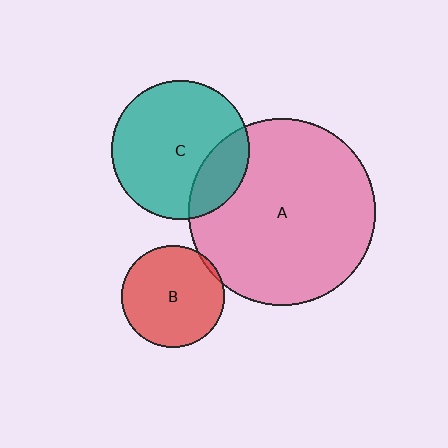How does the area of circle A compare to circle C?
Approximately 1.8 times.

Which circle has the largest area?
Circle A (pink).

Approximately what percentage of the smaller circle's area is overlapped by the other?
Approximately 20%.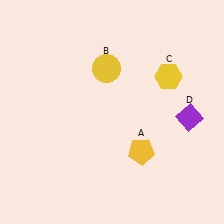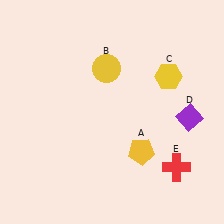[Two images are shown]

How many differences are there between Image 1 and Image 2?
There is 1 difference between the two images.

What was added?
A red cross (E) was added in Image 2.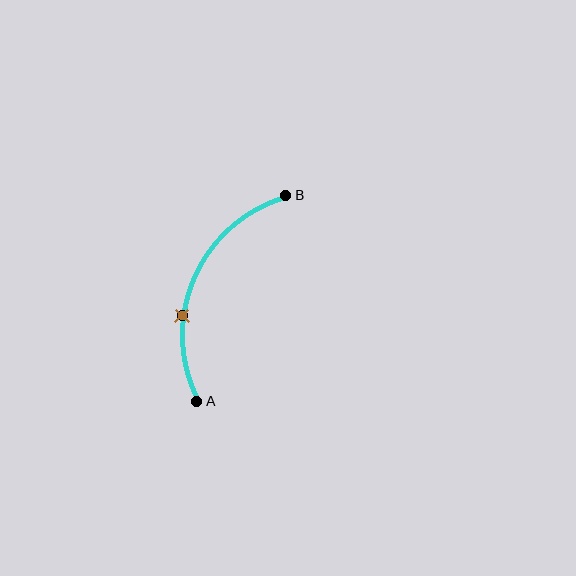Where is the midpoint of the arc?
The arc midpoint is the point on the curve farthest from the straight line joining A and B. It sits to the left of that line.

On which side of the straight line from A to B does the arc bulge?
The arc bulges to the left of the straight line connecting A and B.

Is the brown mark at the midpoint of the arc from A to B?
No. The brown mark lies on the arc but is closer to endpoint A. The arc midpoint would be at the point on the curve equidistant along the arc from both A and B.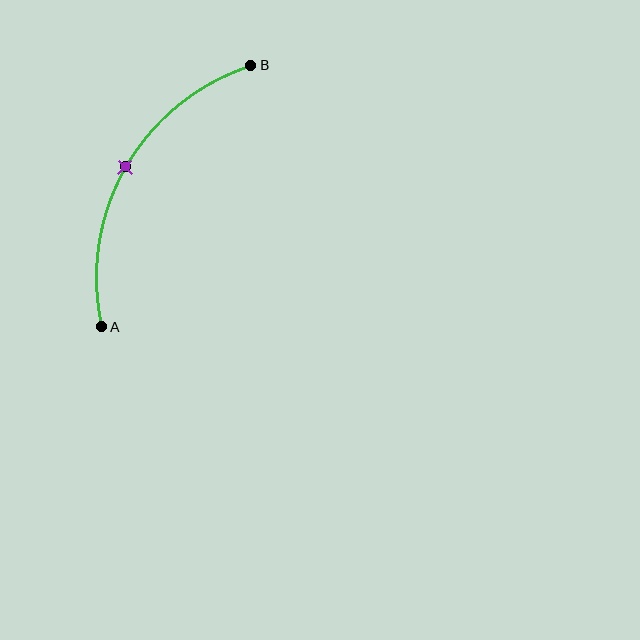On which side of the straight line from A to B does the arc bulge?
The arc bulges to the left of the straight line connecting A and B.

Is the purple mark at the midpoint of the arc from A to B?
Yes. The purple mark lies on the arc at equal arc-length from both A and B — it is the arc midpoint.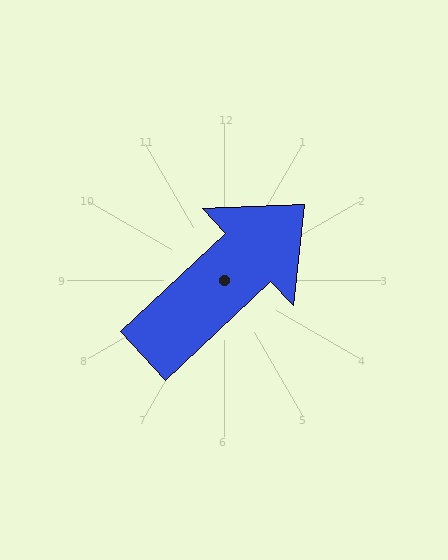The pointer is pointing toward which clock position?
Roughly 2 o'clock.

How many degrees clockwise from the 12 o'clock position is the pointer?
Approximately 47 degrees.